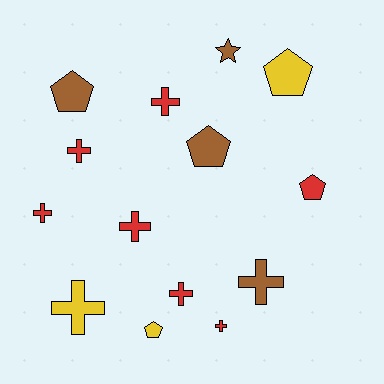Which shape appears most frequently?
Cross, with 8 objects.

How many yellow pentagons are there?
There are 2 yellow pentagons.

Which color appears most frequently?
Red, with 7 objects.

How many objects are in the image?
There are 14 objects.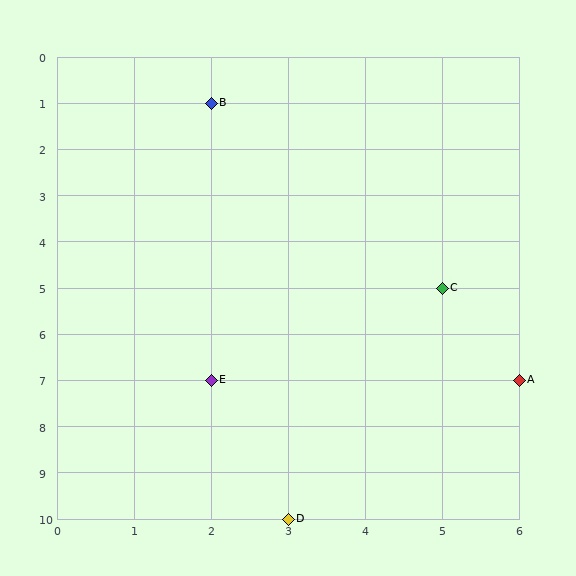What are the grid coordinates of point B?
Point B is at grid coordinates (2, 1).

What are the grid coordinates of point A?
Point A is at grid coordinates (6, 7).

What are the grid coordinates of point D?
Point D is at grid coordinates (3, 10).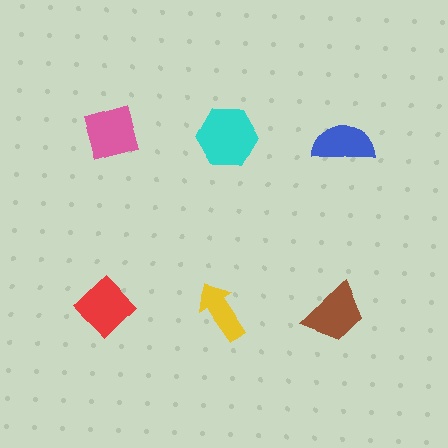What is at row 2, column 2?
A yellow arrow.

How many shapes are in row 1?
3 shapes.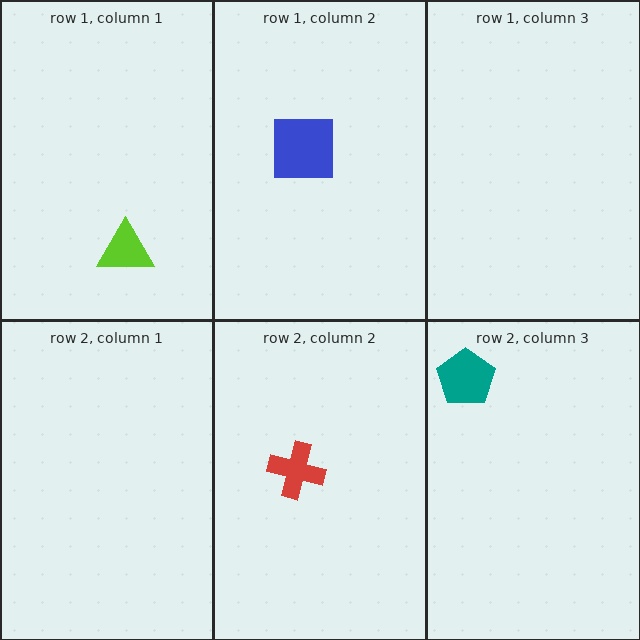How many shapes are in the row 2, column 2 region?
1.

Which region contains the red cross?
The row 2, column 2 region.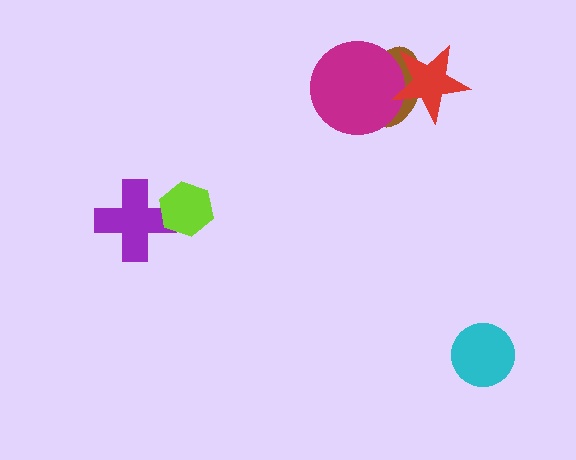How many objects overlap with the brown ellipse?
2 objects overlap with the brown ellipse.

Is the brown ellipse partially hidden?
Yes, it is partially covered by another shape.